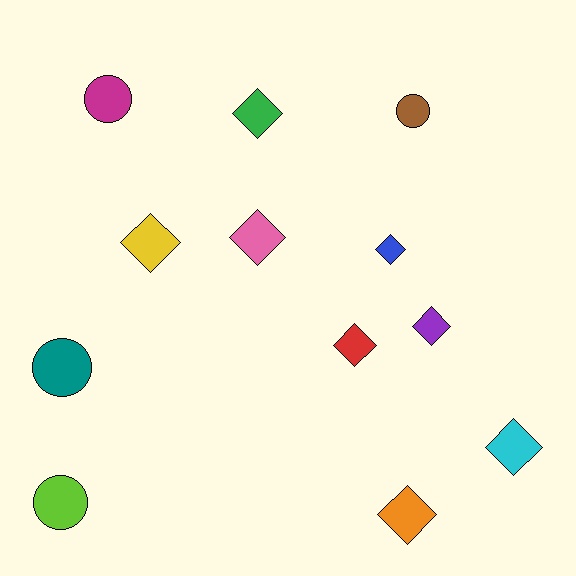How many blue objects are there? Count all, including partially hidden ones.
There is 1 blue object.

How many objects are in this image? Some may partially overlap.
There are 12 objects.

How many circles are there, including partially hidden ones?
There are 4 circles.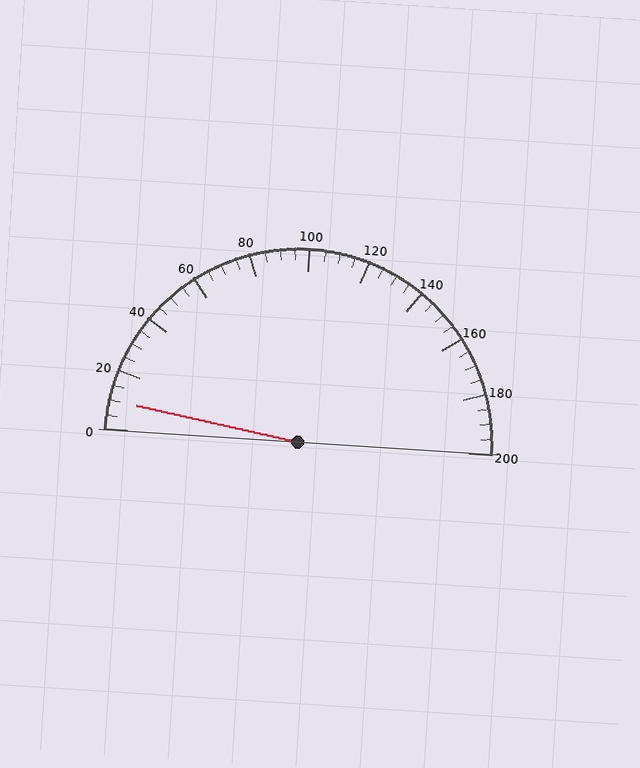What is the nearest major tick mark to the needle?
The nearest major tick mark is 0.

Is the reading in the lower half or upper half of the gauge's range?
The reading is in the lower half of the range (0 to 200).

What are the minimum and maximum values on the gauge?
The gauge ranges from 0 to 200.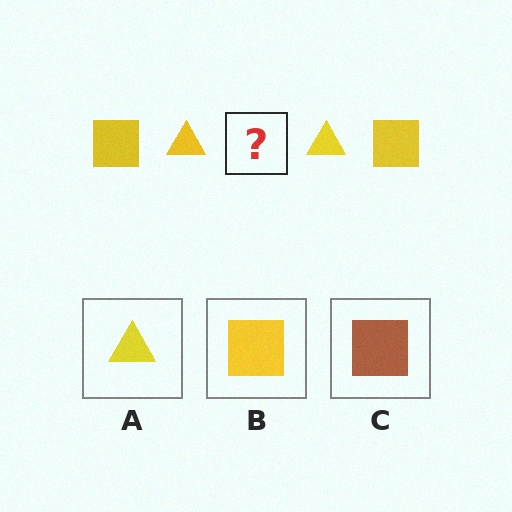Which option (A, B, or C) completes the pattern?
B.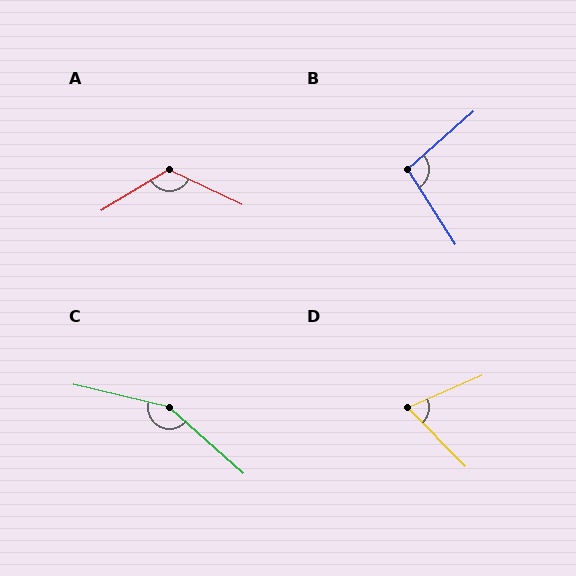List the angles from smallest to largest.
D (69°), B (99°), A (124°), C (152°).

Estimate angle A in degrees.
Approximately 124 degrees.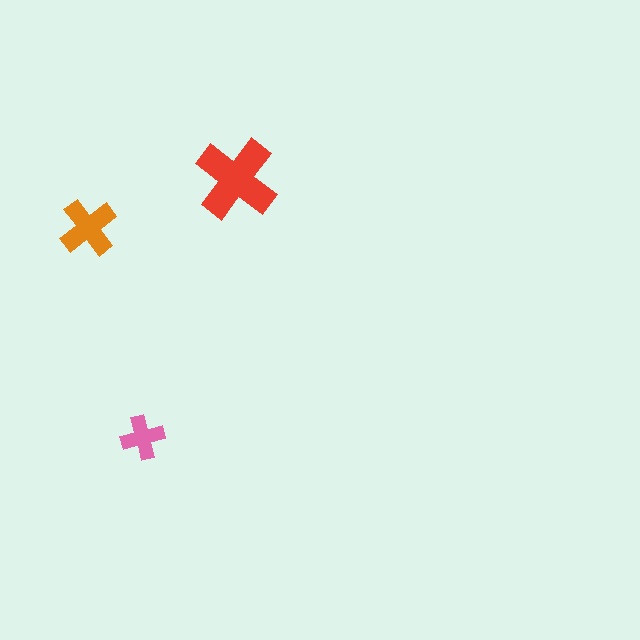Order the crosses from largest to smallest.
the red one, the orange one, the pink one.